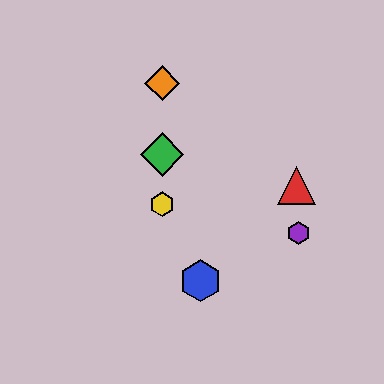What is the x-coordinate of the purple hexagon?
The purple hexagon is at x≈299.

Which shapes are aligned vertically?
The green diamond, the yellow hexagon, the orange diamond are aligned vertically.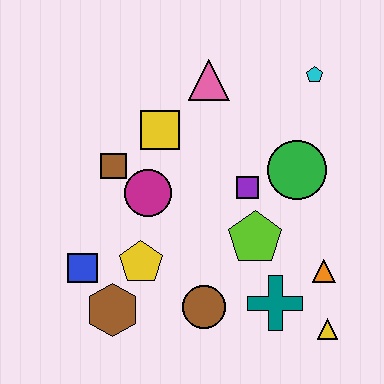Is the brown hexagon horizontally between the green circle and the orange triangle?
No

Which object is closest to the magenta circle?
The brown square is closest to the magenta circle.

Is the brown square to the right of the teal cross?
No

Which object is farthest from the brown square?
The yellow triangle is farthest from the brown square.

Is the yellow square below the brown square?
No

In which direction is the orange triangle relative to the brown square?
The orange triangle is to the right of the brown square.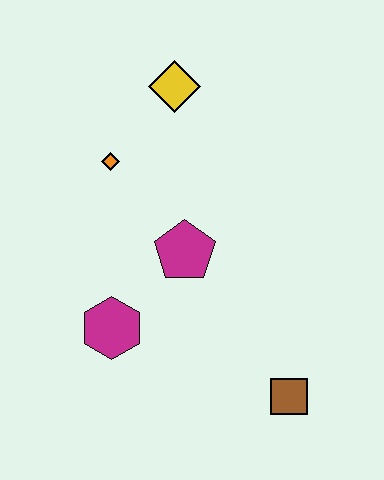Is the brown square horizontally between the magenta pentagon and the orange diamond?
No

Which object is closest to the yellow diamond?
The orange diamond is closest to the yellow diamond.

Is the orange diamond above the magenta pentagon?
Yes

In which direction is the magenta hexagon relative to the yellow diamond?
The magenta hexagon is below the yellow diamond.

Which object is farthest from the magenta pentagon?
The brown square is farthest from the magenta pentagon.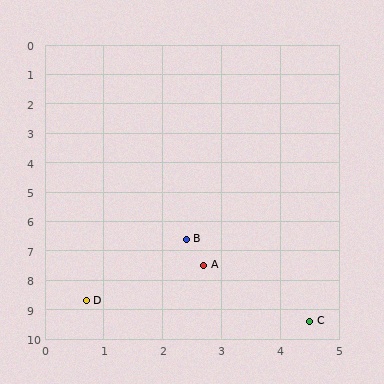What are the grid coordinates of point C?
Point C is at approximately (4.5, 9.4).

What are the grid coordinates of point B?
Point B is at approximately (2.4, 6.6).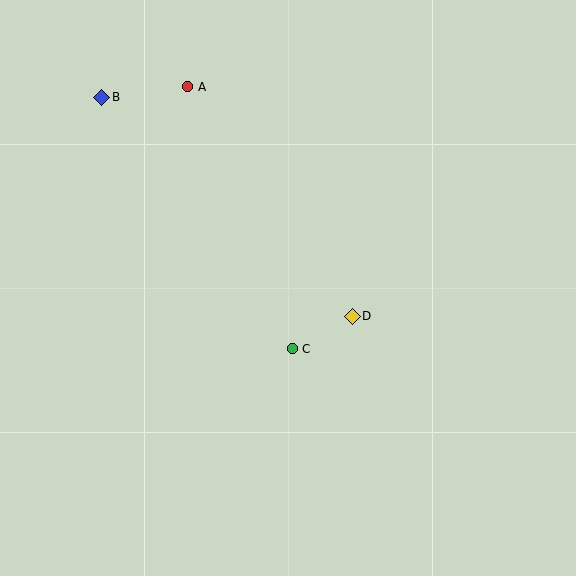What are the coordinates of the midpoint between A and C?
The midpoint between A and C is at (240, 218).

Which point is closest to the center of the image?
Point C at (292, 349) is closest to the center.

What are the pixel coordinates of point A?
Point A is at (188, 87).